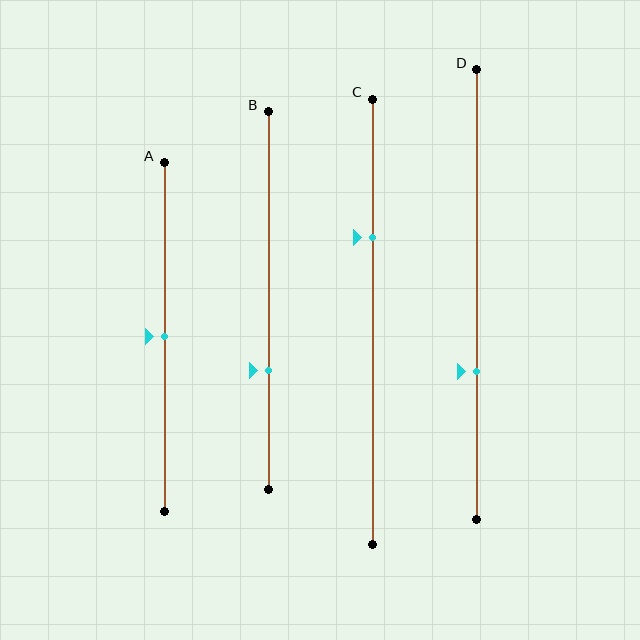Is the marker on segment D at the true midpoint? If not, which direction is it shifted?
No, the marker on segment D is shifted downward by about 17% of the segment length.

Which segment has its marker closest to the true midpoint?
Segment A has its marker closest to the true midpoint.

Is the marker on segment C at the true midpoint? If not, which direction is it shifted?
No, the marker on segment C is shifted upward by about 19% of the segment length.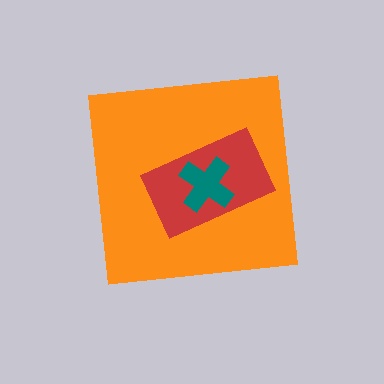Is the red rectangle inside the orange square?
Yes.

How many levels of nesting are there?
3.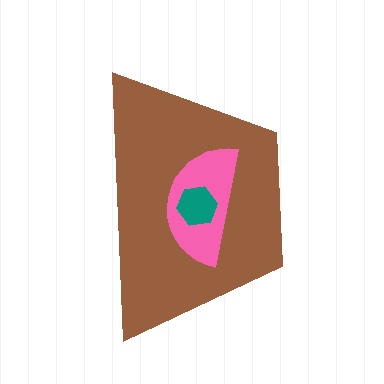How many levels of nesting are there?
3.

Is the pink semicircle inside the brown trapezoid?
Yes.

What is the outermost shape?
The brown trapezoid.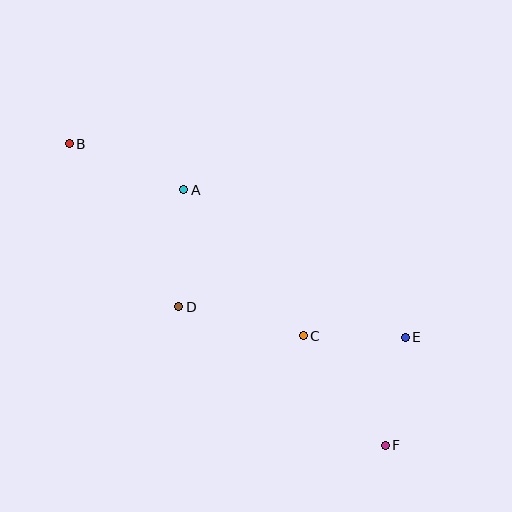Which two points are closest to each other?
Points C and E are closest to each other.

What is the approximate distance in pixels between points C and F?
The distance between C and F is approximately 137 pixels.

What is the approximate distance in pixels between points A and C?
The distance between A and C is approximately 188 pixels.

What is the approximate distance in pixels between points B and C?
The distance between B and C is approximately 302 pixels.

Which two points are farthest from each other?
Points B and F are farthest from each other.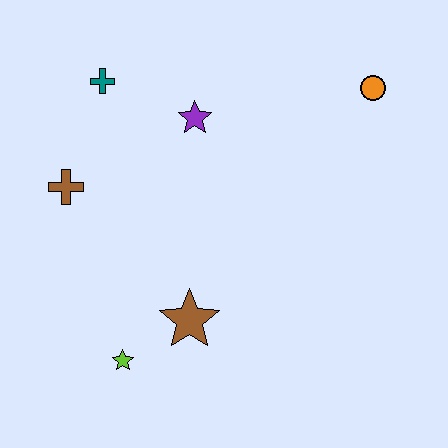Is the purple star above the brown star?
Yes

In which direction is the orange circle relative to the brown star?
The orange circle is above the brown star.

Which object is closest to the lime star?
The brown star is closest to the lime star.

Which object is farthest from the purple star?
The lime star is farthest from the purple star.